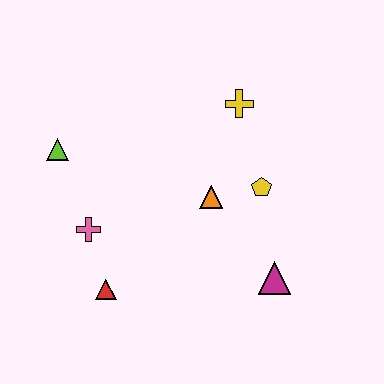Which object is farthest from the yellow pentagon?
The lime triangle is farthest from the yellow pentagon.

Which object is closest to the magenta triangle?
The yellow pentagon is closest to the magenta triangle.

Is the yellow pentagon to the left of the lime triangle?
No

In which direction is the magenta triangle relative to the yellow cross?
The magenta triangle is below the yellow cross.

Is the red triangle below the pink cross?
Yes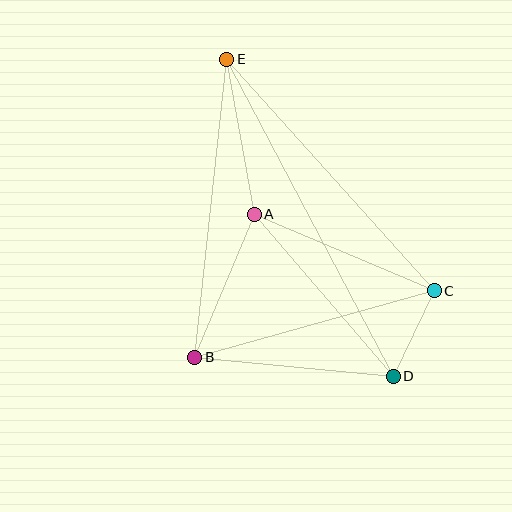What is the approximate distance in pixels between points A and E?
The distance between A and E is approximately 158 pixels.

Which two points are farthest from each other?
Points D and E are farthest from each other.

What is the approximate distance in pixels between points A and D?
The distance between A and D is approximately 214 pixels.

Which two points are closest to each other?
Points C and D are closest to each other.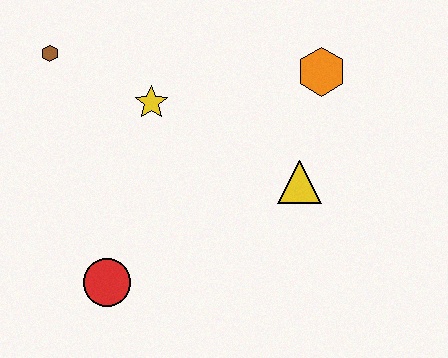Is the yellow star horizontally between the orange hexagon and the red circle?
Yes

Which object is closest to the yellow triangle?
The orange hexagon is closest to the yellow triangle.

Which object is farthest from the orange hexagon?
The red circle is farthest from the orange hexagon.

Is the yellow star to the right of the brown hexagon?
Yes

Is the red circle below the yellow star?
Yes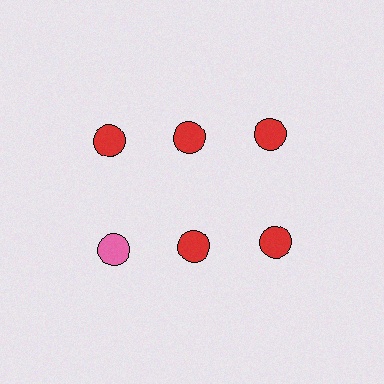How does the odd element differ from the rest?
It has a different color: pink instead of red.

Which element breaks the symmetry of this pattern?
The pink circle in the second row, leftmost column breaks the symmetry. All other shapes are red circles.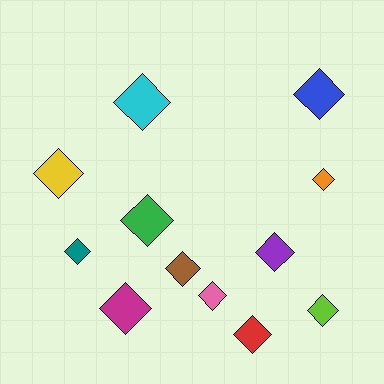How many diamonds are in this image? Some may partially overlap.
There are 12 diamonds.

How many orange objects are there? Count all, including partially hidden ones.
There is 1 orange object.